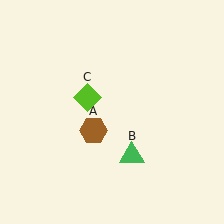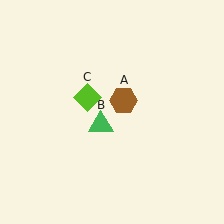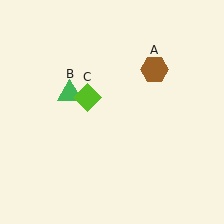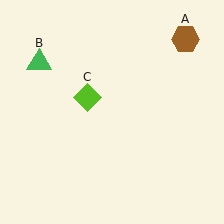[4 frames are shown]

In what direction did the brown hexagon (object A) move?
The brown hexagon (object A) moved up and to the right.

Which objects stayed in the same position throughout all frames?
Lime diamond (object C) remained stationary.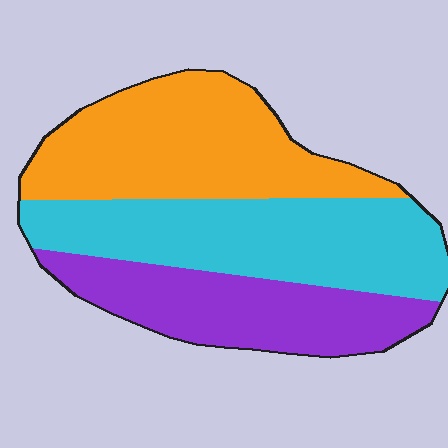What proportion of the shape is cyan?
Cyan covers about 35% of the shape.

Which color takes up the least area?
Purple, at roughly 25%.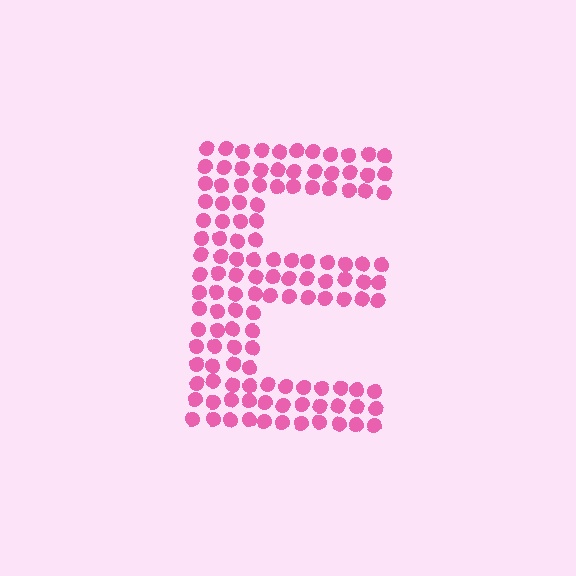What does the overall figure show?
The overall figure shows the letter E.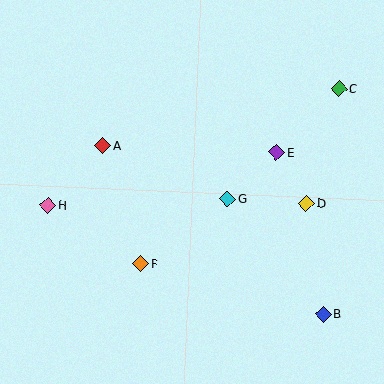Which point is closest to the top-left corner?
Point A is closest to the top-left corner.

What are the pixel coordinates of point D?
Point D is at (306, 203).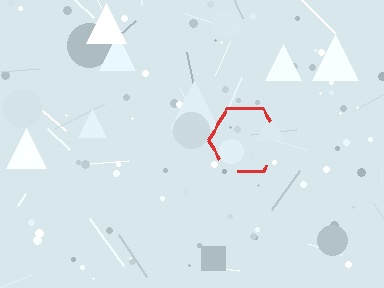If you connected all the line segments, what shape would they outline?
They would outline a hexagon.